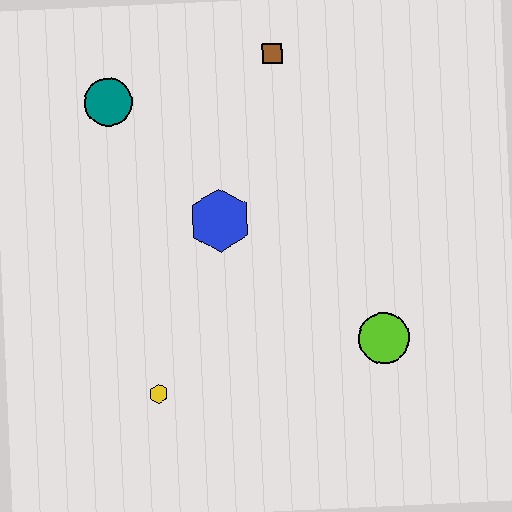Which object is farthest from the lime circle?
The teal circle is farthest from the lime circle.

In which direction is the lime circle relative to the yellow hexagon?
The lime circle is to the right of the yellow hexagon.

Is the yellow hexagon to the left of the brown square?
Yes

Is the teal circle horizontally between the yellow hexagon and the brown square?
No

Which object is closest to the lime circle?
The blue hexagon is closest to the lime circle.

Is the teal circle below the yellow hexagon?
No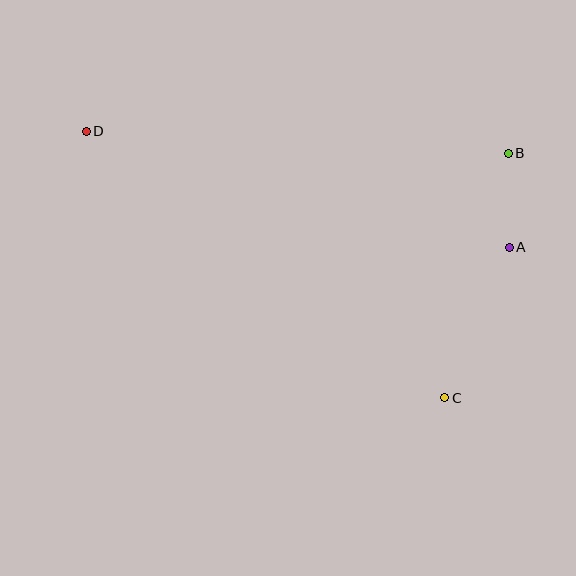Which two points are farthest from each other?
Points C and D are farthest from each other.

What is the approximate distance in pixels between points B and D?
The distance between B and D is approximately 422 pixels.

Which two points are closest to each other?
Points A and B are closest to each other.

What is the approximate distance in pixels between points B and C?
The distance between B and C is approximately 253 pixels.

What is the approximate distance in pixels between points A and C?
The distance between A and C is approximately 164 pixels.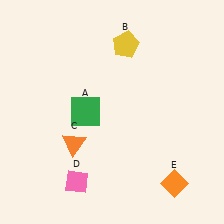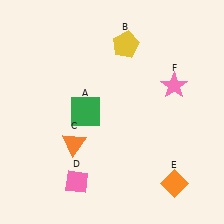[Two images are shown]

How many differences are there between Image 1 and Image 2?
There is 1 difference between the two images.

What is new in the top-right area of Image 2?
A pink star (F) was added in the top-right area of Image 2.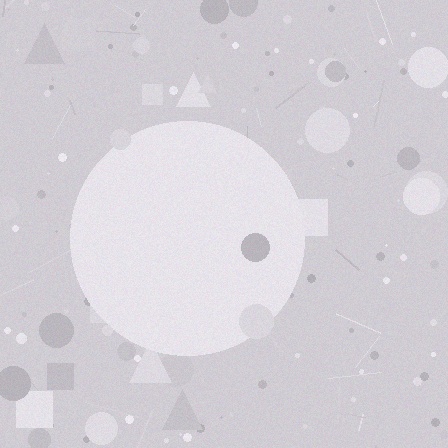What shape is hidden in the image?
A circle is hidden in the image.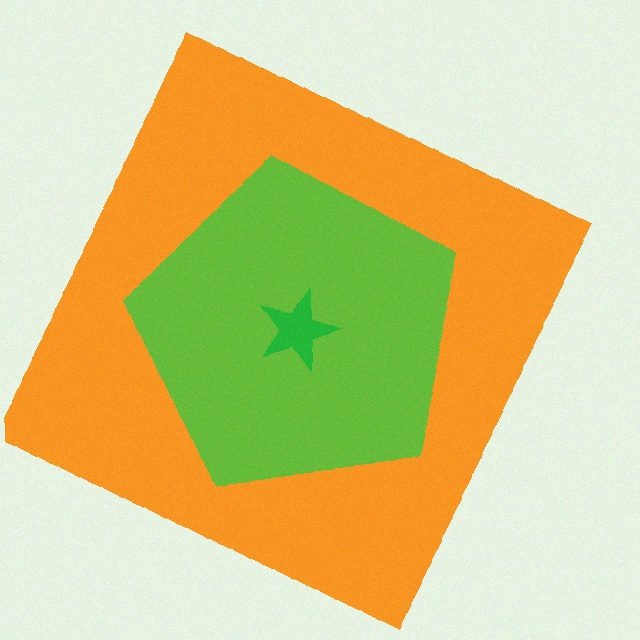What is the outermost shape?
The orange square.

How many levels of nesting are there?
3.